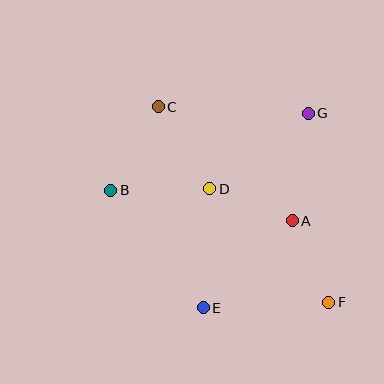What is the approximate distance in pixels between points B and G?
The distance between B and G is approximately 212 pixels.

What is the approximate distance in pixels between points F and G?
The distance between F and G is approximately 190 pixels.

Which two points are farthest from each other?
Points C and F are farthest from each other.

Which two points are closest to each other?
Points A and D are closest to each other.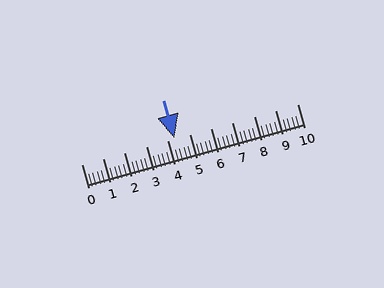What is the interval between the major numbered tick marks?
The major tick marks are spaced 1 units apart.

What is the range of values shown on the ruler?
The ruler shows values from 0 to 10.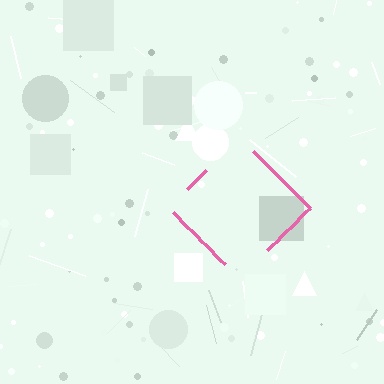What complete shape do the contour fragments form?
The contour fragments form a diamond.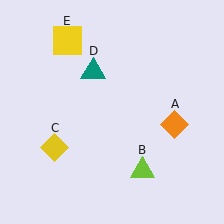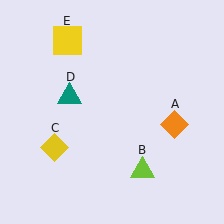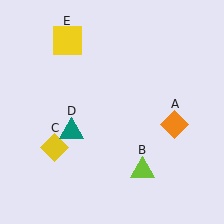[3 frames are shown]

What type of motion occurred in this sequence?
The teal triangle (object D) rotated counterclockwise around the center of the scene.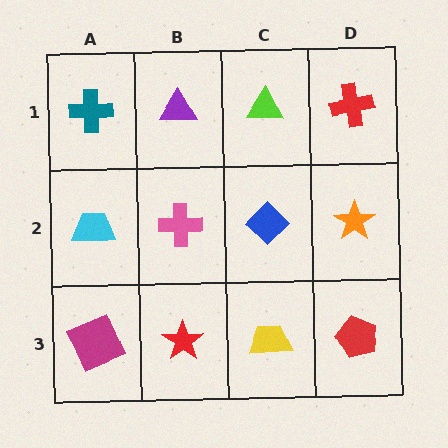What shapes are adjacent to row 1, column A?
A cyan trapezoid (row 2, column A), a purple triangle (row 1, column B).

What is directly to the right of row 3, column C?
A red pentagon.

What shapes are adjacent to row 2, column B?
A purple triangle (row 1, column B), a red star (row 3, column B), a cyan trapezoid (row 2, column A), a blue diamond (row 2, column C).